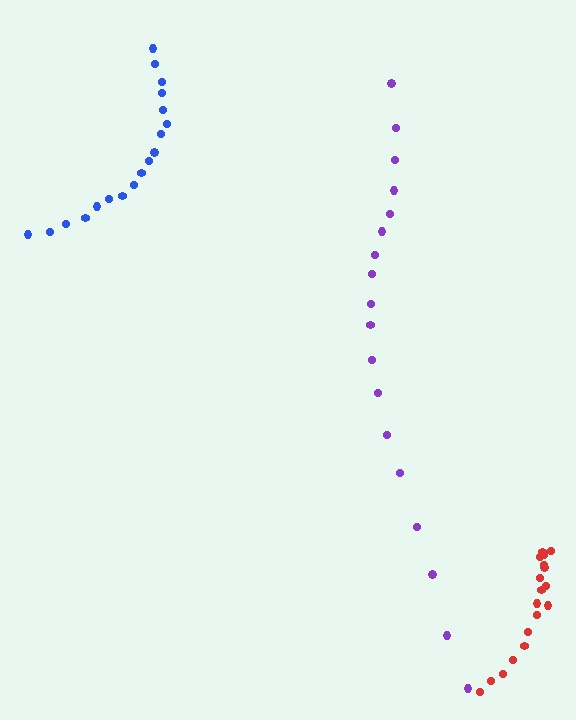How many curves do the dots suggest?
There are 3 distinct paths.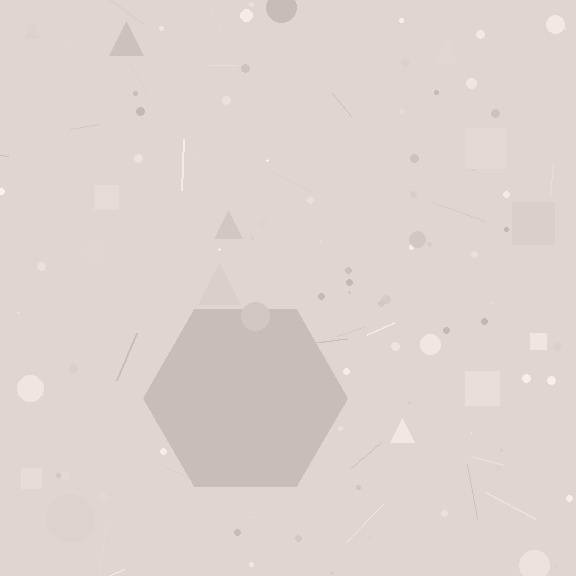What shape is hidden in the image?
A hexagon is hidden in the image.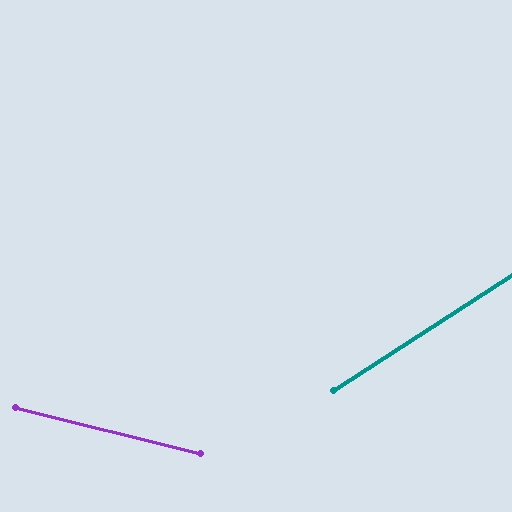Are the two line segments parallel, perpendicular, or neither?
Neither parallel nor perpendicular — they differ by about 47°.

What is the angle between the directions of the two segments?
Approximately 47 degrees.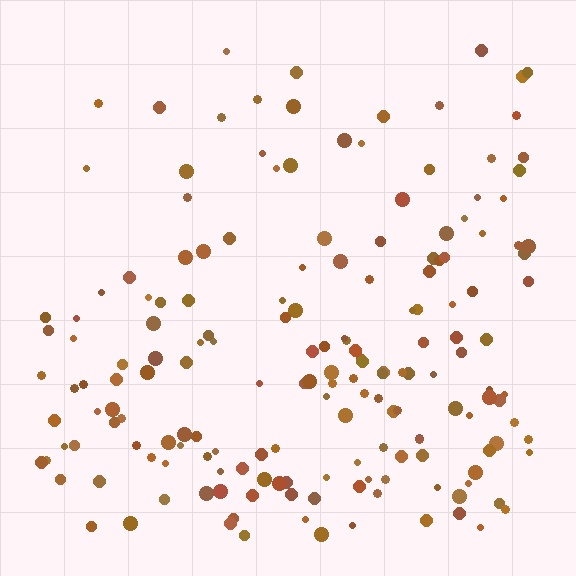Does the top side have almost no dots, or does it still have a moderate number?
Still a moderate number, just noticeably fewer than the bottom.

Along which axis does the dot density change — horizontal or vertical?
Vertical.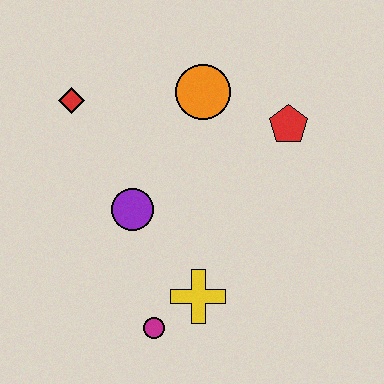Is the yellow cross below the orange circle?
Yes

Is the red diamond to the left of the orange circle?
Yes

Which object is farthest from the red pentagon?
The magenta circle is farthest from the red pentagon.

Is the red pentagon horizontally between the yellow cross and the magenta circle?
No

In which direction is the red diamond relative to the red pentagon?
The red diamond is to the left of the red pentagon.